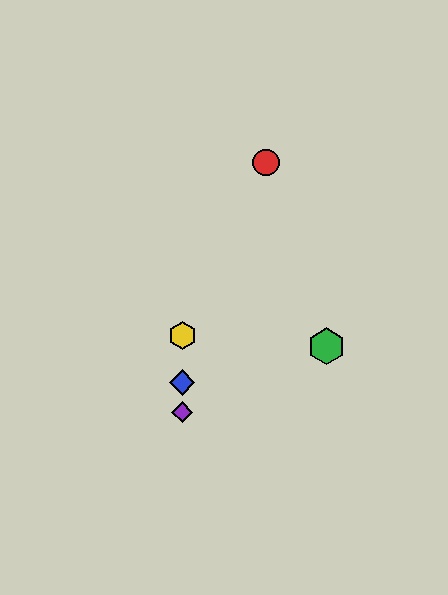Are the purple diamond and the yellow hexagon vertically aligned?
Yes, both are at x≈182.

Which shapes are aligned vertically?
The blue diamond, the yellow hexagon, the purple diamond are aligned vertically.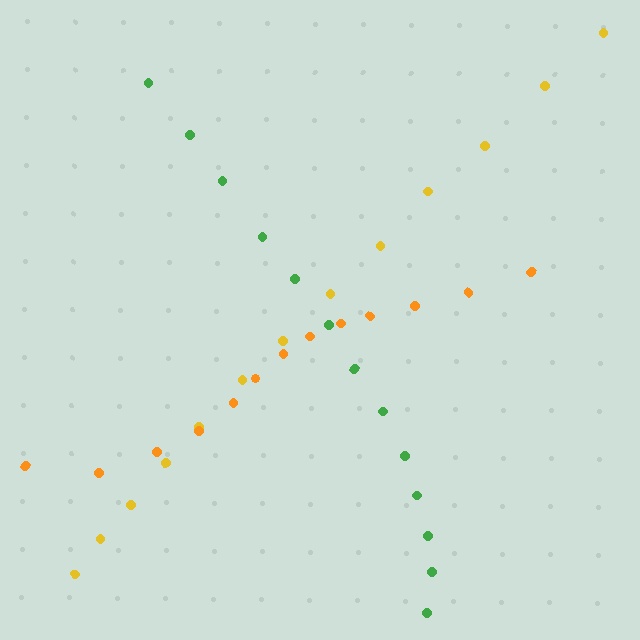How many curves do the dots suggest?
There are 3 distinct paths.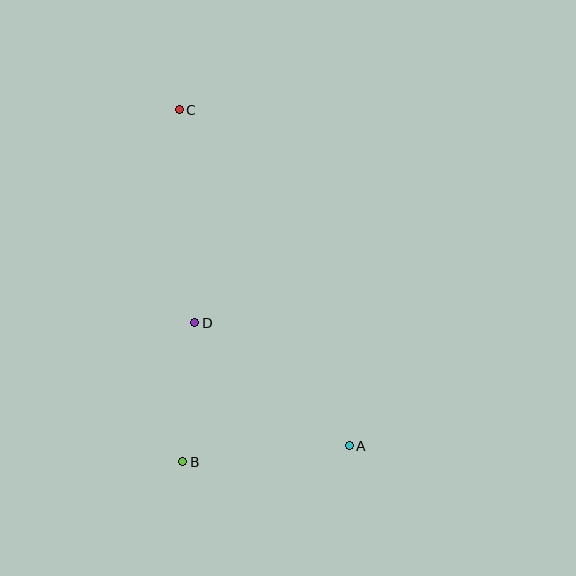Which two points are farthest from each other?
Points A and C are farthest from each other.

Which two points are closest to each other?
Points B and D are closest to each other.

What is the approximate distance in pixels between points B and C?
The distance between B and C is approximately 352 pixels.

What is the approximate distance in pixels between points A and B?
The distance between A and B is approximately 167 pixels.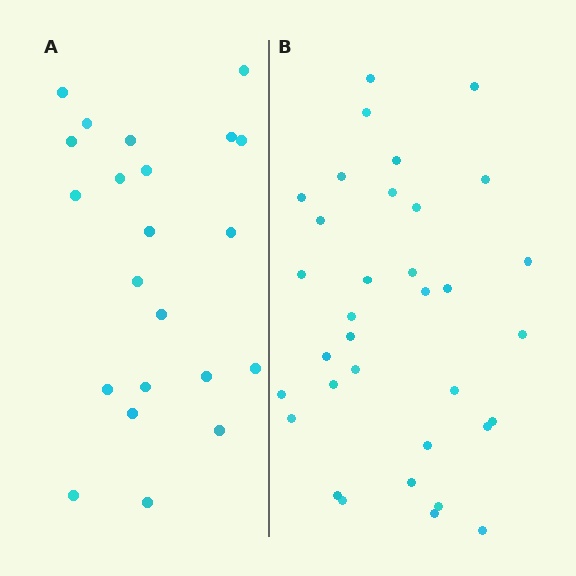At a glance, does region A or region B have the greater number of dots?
Region B (the right region) has more dots.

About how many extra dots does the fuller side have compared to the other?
Region B has roughly 12 or so more dots than region A.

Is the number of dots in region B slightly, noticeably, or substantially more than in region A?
Region B has substantially more. The ratio is roughly 1.5 to 1.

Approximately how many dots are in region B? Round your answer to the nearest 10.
About 30 dots. (The exact count is 34, which rounds to 30.)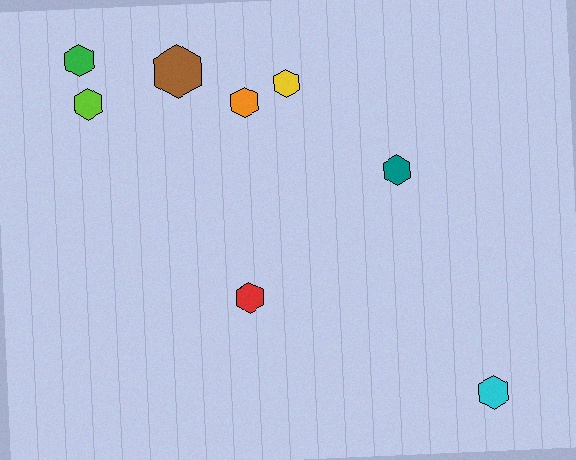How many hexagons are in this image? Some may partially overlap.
There are 8 hexagons.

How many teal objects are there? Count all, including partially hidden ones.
There is 1 teal object.